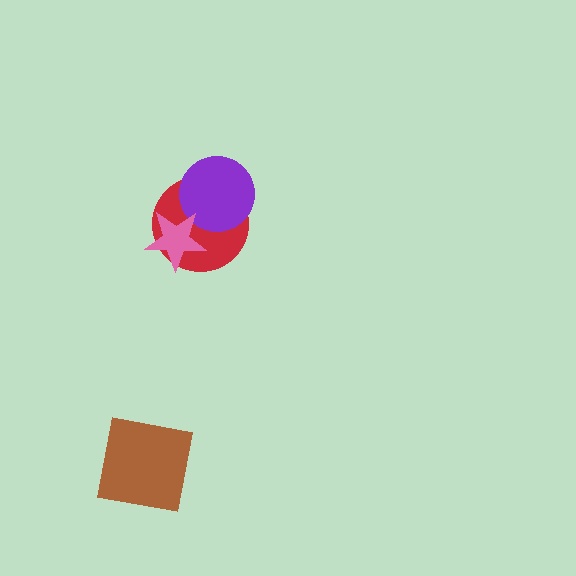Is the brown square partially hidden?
No, no other shape covers it.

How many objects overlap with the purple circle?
2 objects overlap with the purple circle.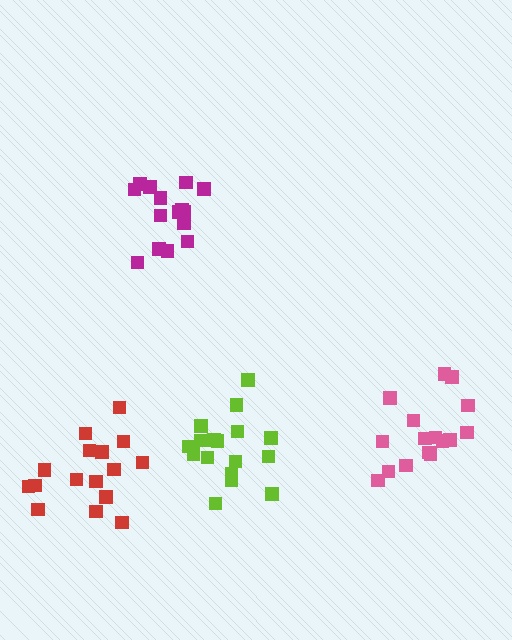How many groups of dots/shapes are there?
There are 4 groups.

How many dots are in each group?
Group 1: 16 dots, Group 2: 15 dots, Group 3: 16 dots, Group 4: 17 dots (64 total).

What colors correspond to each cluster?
The clusters are colored: red, magenta, pink, lime.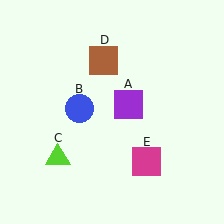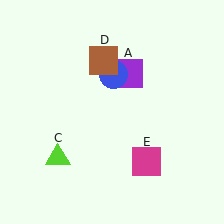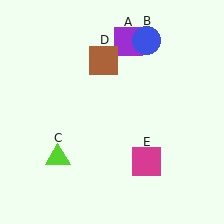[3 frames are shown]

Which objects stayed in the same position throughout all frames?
Lime triangle (object C) and brown square (object D) and magenta square (object E) remained stationary.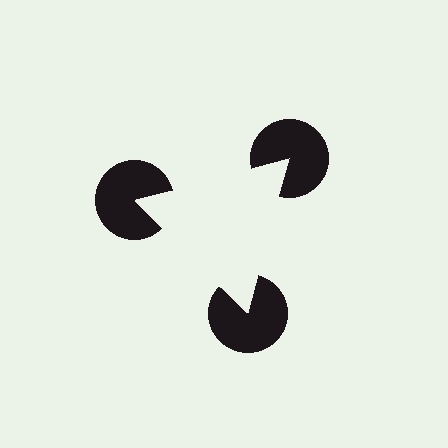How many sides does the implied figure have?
3 sides.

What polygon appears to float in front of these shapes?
An illusory triangle — its edges are inferred from the aligned wedge cuts in the pac-man discs, not physically drawn.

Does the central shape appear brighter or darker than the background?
It typically appears slightly brighter than the background, even though no actual brightness change is drawn.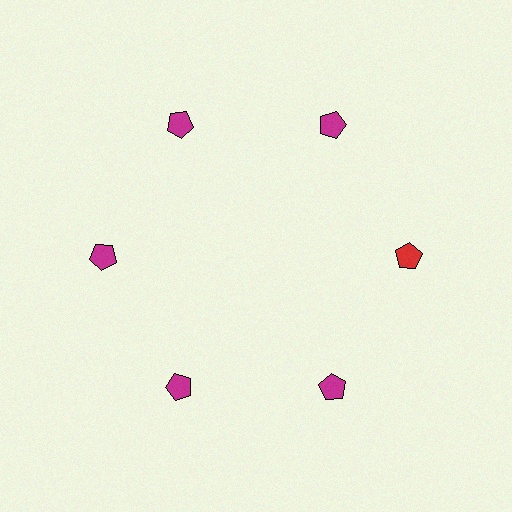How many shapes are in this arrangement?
There are 6 shapes arranged in a ring pattern.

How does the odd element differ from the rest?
It has a different color: red instead of magenta.